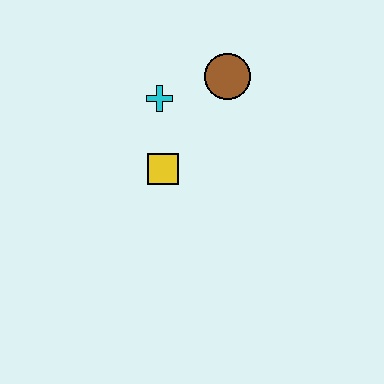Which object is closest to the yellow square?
The cyan cross is closest to the yellow square.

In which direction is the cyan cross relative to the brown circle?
The cyan cross is to the left of the brown circle.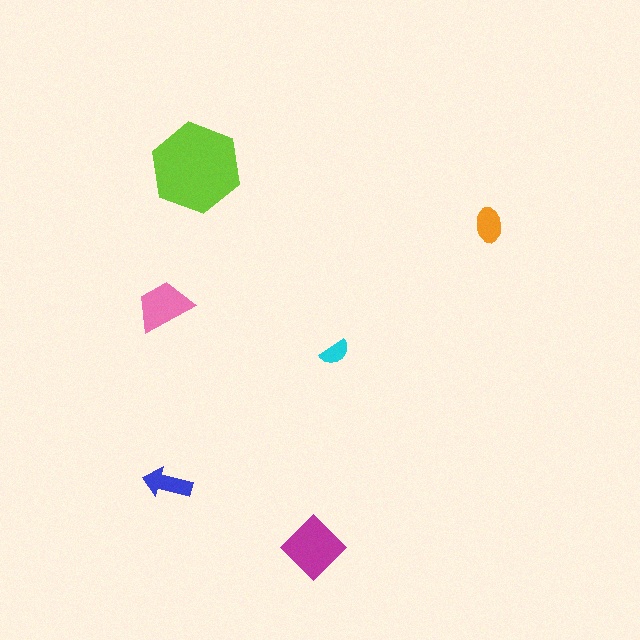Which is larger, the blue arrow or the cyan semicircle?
The blue arrow.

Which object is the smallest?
The cyan semicircle.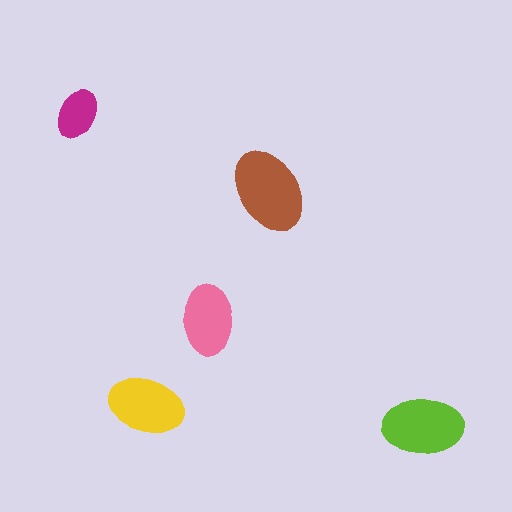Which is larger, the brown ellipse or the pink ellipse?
The brown one.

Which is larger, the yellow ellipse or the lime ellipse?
The lime one.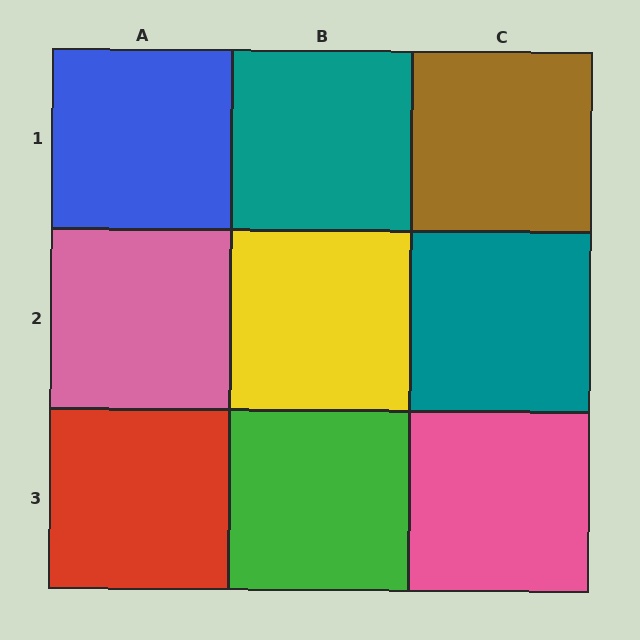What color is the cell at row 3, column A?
Red.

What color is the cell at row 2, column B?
Yellow.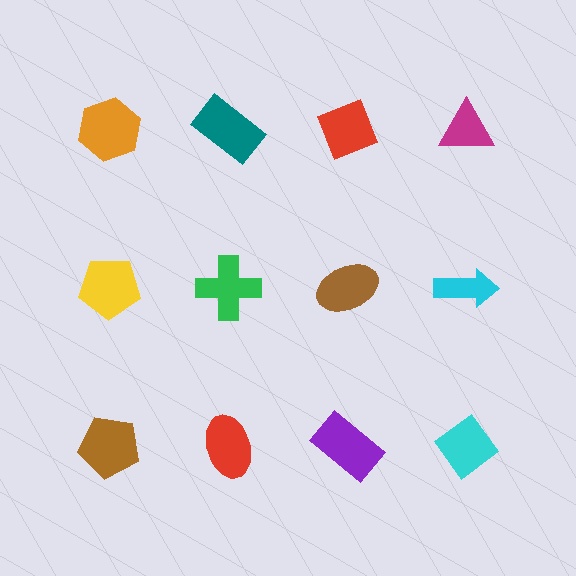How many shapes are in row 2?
4 shapes.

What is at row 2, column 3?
A brown ellipse.